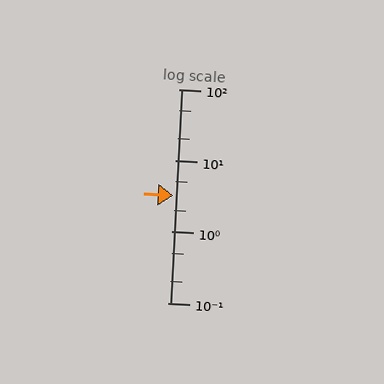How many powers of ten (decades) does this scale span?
The scale spans 3 decades, from 0.1 to 100.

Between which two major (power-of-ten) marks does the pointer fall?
The pointer is between 1 and 10.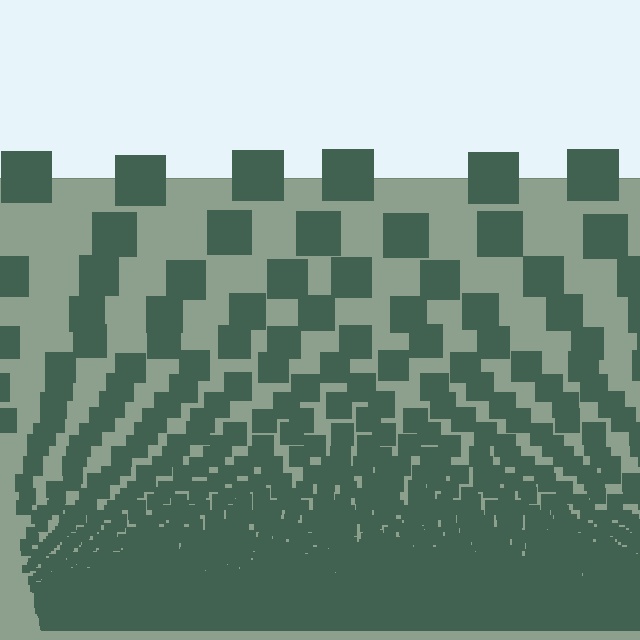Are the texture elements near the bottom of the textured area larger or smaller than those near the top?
Smaller. The gradient is inverted — elements near the bottom are smaller and denser.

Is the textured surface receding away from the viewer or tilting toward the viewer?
The surface appears to tilt toward the viewer. Texture elements get larger and sparser toward the top.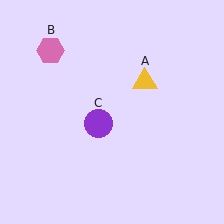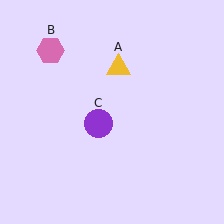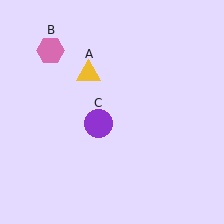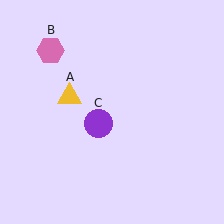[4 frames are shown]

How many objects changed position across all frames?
1 object changed position: yellow triangle (object A).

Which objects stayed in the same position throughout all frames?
Pink hexagon (object B) and purple circle (object C) remained stationary.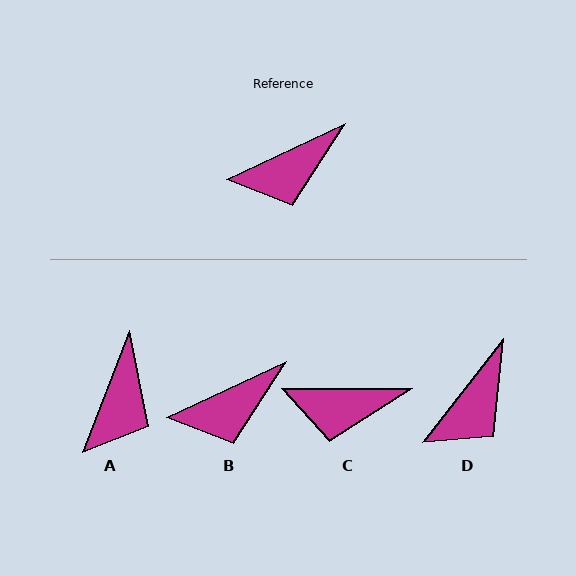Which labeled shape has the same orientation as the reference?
B.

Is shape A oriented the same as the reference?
No, it is off by about 44 degrees.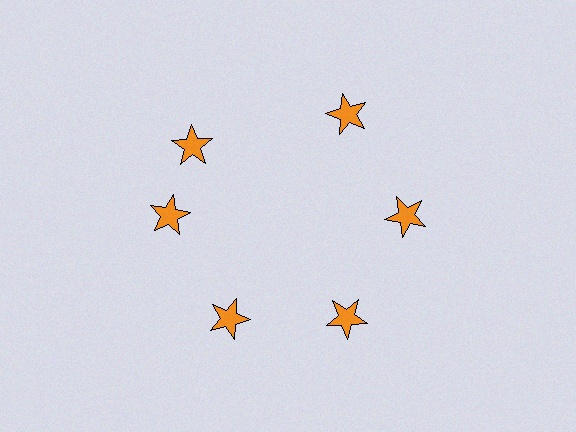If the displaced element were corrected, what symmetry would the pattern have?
It would have 6-fold rotational symmetry — the pattern would map onto itself every 60 degrees.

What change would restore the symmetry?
The symmetry would be restored by rotating it back into even spacing with its neighbors so that all 6 stars sit at equal angles and equal distance from the center.